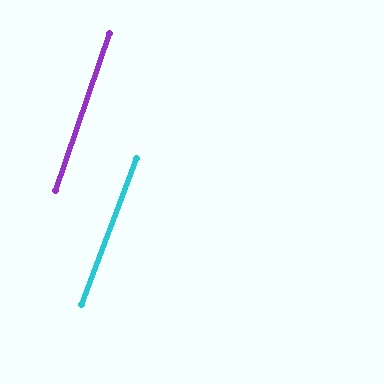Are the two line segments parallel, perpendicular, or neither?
Parallel — their directions differ by only 1.7°.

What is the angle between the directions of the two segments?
Approximately 2 degrees.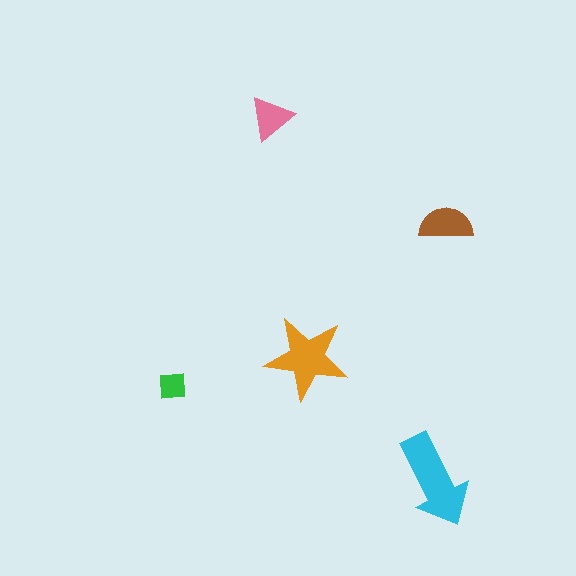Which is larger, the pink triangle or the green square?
The pink triangle.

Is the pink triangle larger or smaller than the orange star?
Smaller.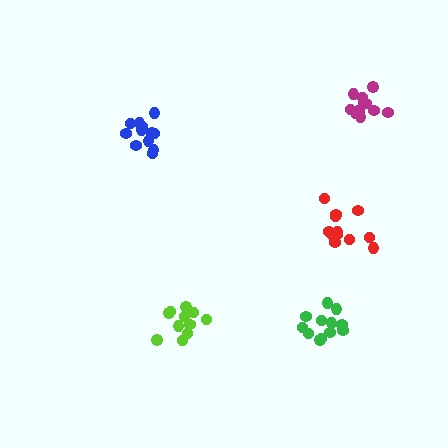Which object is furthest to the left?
The blue cluster is leftmost.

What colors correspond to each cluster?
The clusters are colored: blue, lime, green, magenta, red.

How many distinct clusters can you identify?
There are 5 distinct clusters.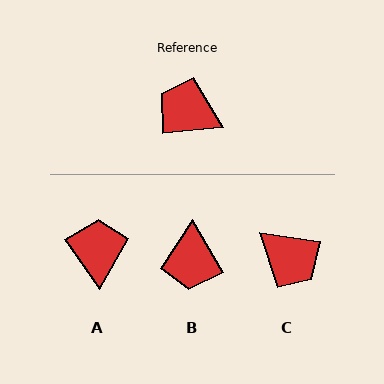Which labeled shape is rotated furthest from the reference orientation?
C, about 167 degrees away.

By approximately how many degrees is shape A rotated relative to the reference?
Approximately 60 degrees clockwise.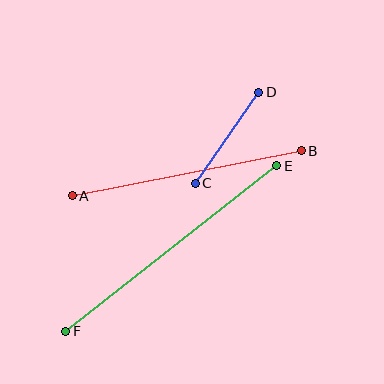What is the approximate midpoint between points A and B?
The midpoint is at approximately (187, 173) pixels.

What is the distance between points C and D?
The distance is approximately 111 pixels.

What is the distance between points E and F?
The distance is approximately 268 pixels.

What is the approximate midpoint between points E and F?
The midpoint is at approximately (171, 249) pixels.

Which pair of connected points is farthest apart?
Points E and F are farthest apart.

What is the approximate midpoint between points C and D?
The midpoint is at approximately (227, 138) pixels.